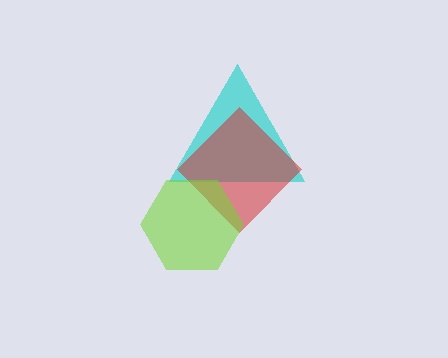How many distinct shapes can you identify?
There are 3 distinct shapes: a cyan triangle, a red diamond, a lime hexagon.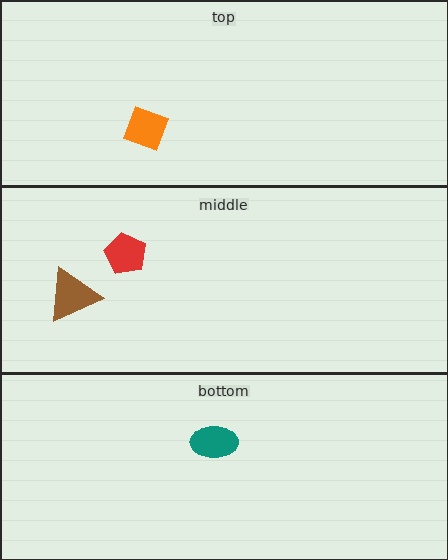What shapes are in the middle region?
The red pentagon, the brown triangle.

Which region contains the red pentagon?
The middle region.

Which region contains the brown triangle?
The middle region.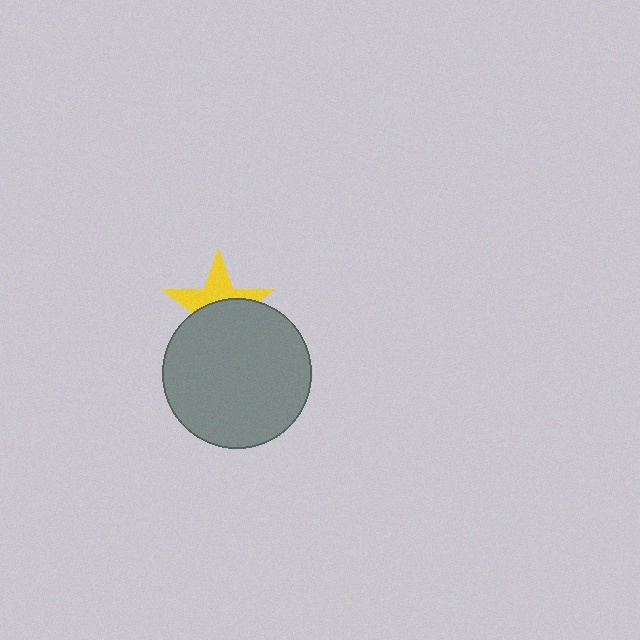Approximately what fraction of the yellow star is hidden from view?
Roughly 55% of the yellow star is hidden behind the gray circle.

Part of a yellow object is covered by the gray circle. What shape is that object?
It is a star.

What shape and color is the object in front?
The object in front is a gray circle.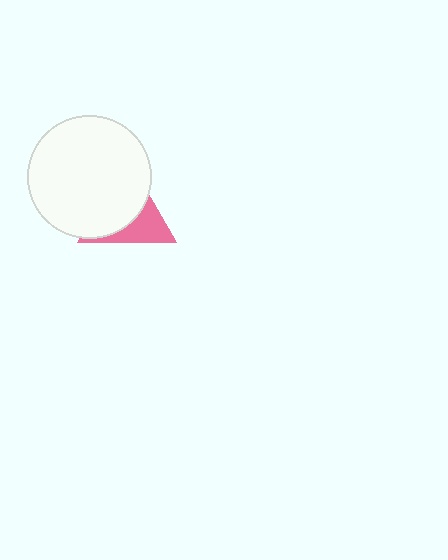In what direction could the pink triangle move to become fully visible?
The pink triangle could move toward the lower-right. That would shift it out from behind the white circle entirely.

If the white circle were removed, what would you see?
You would see the complete pink triangle.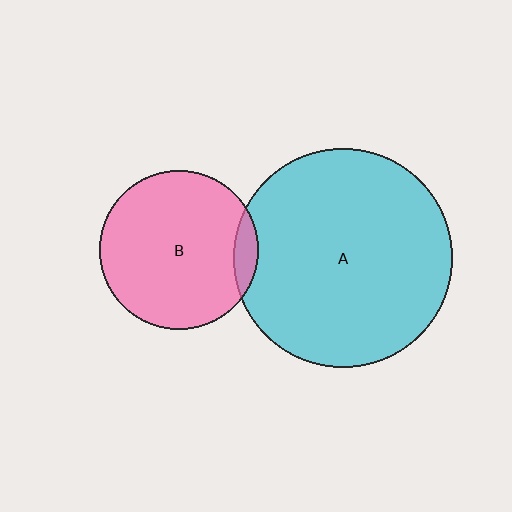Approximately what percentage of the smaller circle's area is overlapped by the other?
Approximately 10%.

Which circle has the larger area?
Circle A (cyan).